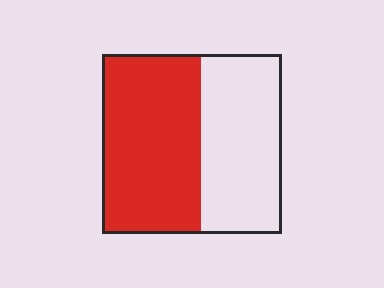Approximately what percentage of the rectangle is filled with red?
Approximately 55%.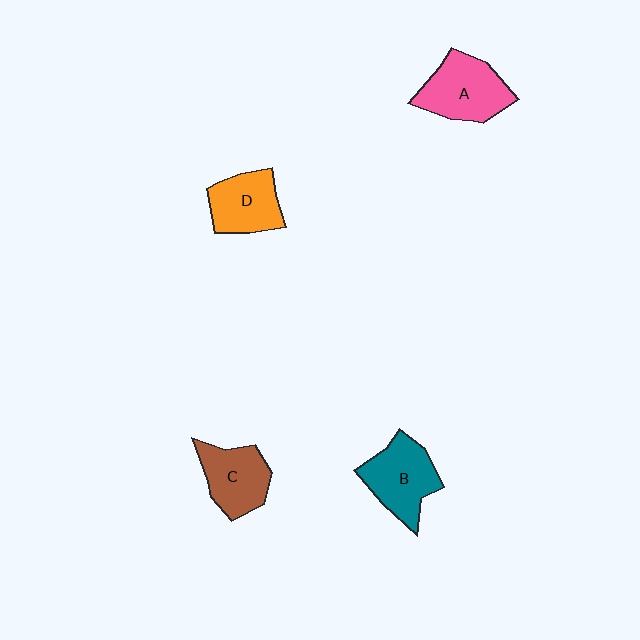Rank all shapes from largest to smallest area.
From largest to smallest: A (pink), B (teal), C (brown), D (orange).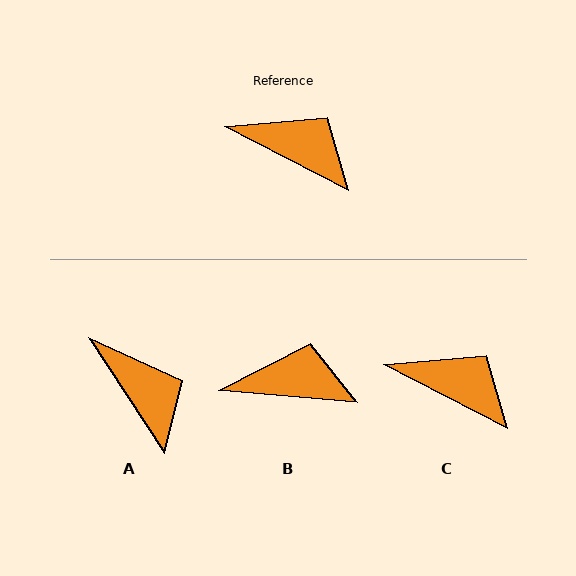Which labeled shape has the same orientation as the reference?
C.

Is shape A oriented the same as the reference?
No, it is off by about 30 degrees.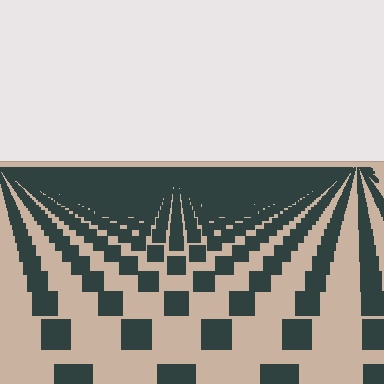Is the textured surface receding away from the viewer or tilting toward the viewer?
The surface is receding away from the viewer. Texture elements get smaller and denser toward the top.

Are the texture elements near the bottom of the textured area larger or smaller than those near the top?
Larger. Near the bottom, elements are closer to the viewer and appear at a bigger on-screen size.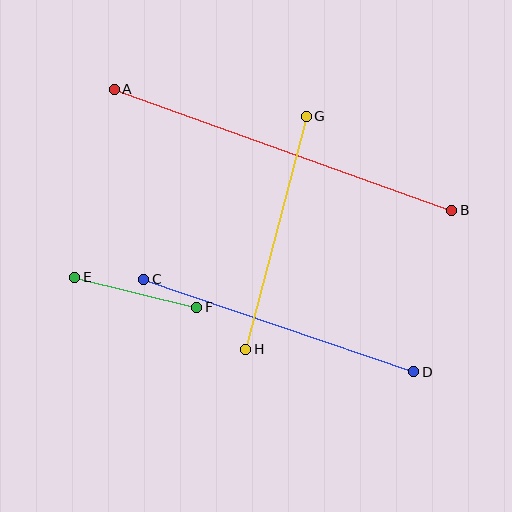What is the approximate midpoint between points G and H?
The midpoint is at approximately (276, 233) pixels.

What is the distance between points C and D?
The distance is approximately 285 pixels.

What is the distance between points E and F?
The distance is approximately 125 pixels.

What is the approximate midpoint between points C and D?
The midpoint is at approximately (279, 325) pixels.